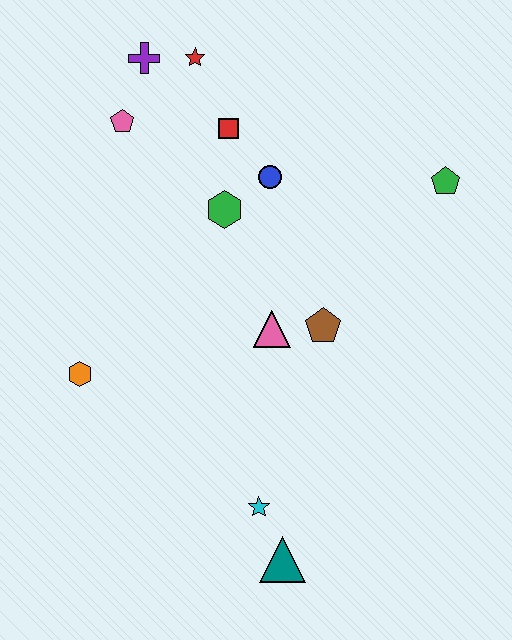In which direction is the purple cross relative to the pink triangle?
The purple cross is above the pink triangle.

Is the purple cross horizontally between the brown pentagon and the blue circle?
No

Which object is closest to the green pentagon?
The blue circle is closest to the green pentagon.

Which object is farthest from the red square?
The teal triangle is farthest from the red square.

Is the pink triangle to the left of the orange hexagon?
No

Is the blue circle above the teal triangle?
Yes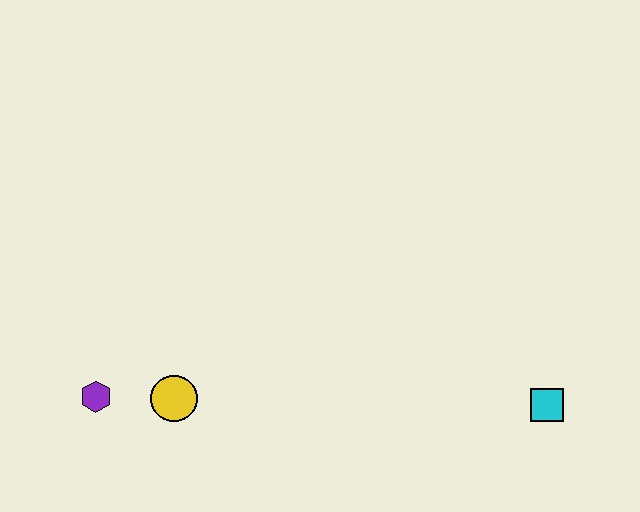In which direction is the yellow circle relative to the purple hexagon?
The yellow circle is to the right of the purple hexagon.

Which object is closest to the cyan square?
The yellow circle is closest to the cyan square.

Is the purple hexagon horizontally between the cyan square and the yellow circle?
No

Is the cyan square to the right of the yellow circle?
Yes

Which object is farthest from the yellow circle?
The cyan square is farthest from the yellow circle.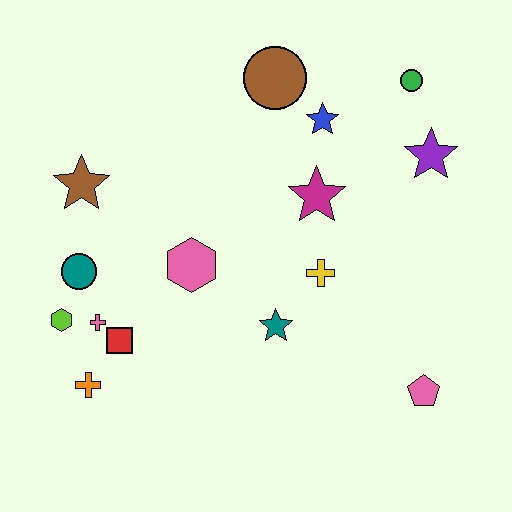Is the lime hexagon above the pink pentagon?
Yes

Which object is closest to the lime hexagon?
The pink cross is closest to the lime hexagon.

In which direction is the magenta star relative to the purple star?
The magenta star is to the left of the purple star.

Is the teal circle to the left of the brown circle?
Yes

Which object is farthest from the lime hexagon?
The green circle is farthest from the lime hexagon.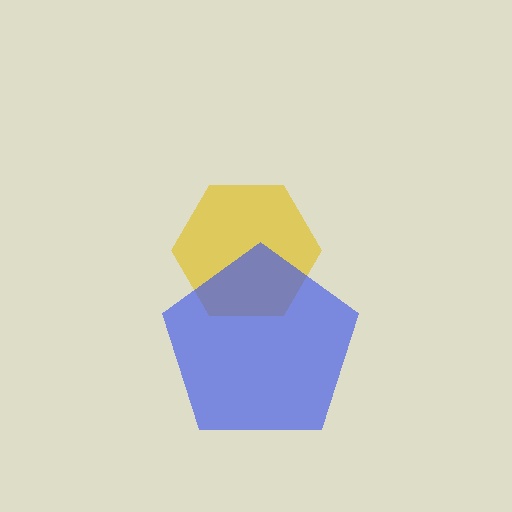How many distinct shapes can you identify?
There are 2 distinct shapes: a yellow hexagon, a blue pentagon.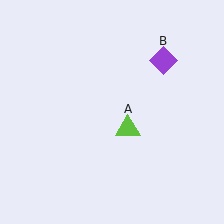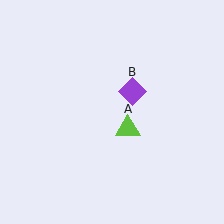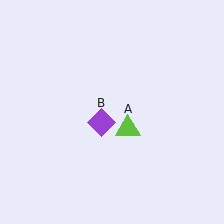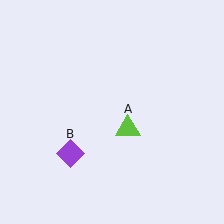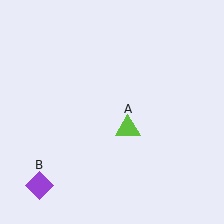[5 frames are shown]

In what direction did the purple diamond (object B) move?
The purple diamond (object B) moved down and to the left.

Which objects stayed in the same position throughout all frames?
Lime triangle (object A) remained stationary.